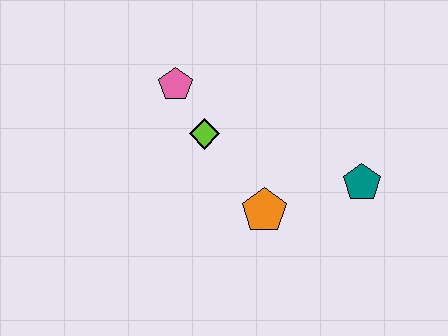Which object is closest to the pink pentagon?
The lime diamond is closest to the pink pentagon.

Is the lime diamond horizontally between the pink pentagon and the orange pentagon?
Yes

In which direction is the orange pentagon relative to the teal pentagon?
The orange pentagon is to the left of the teal pentagon.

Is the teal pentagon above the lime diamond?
No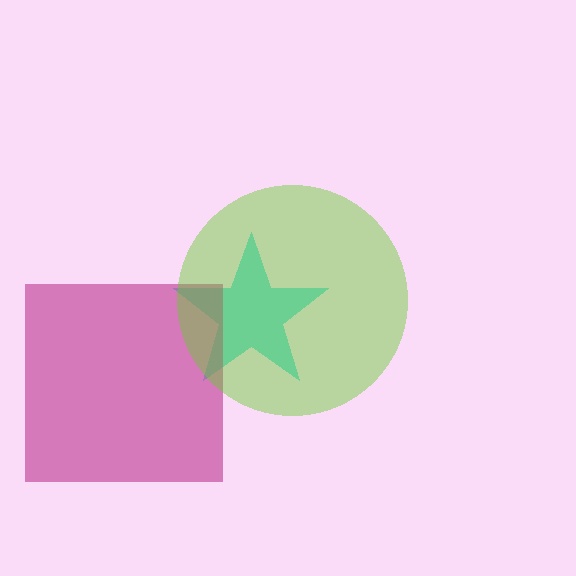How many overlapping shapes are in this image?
There are 3 overlapping shapes in the image.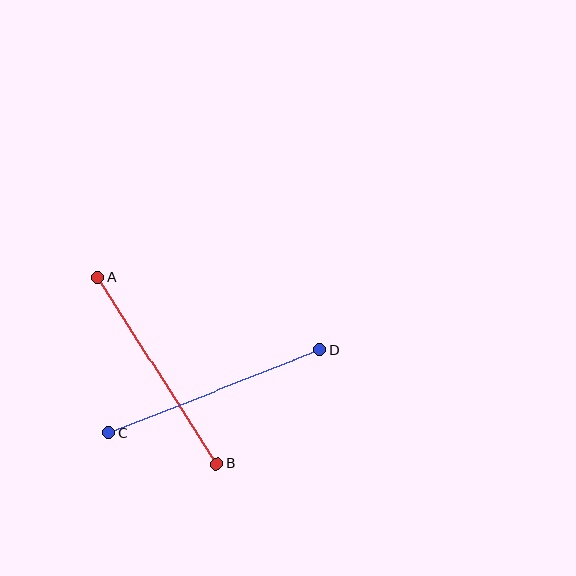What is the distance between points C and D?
The distance is approximately 227 pixels.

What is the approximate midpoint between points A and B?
The midpoint is at approximately (157, 371) pixels.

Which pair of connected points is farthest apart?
Points C and D are farthest apart.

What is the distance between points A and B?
The distance is approximately 221 pixels.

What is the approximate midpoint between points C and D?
The midpoint is at approximately (215, 391) pixels.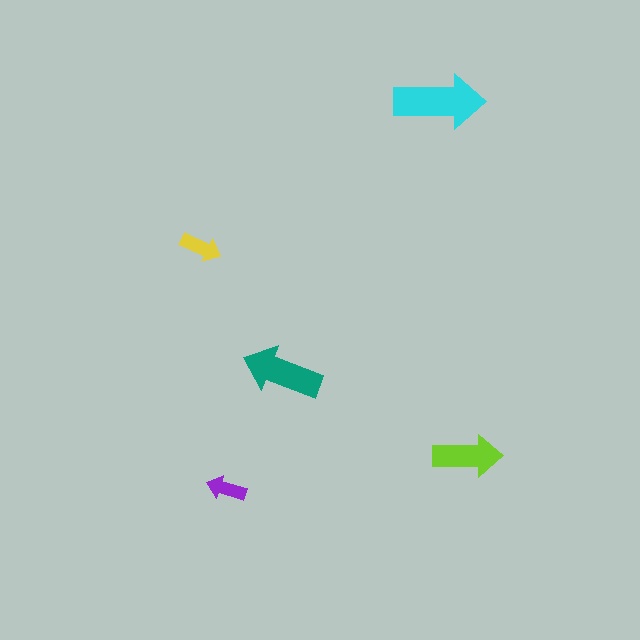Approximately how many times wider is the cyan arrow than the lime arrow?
About 1.5 times wider.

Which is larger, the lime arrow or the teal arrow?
The teal one.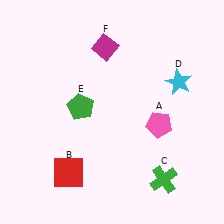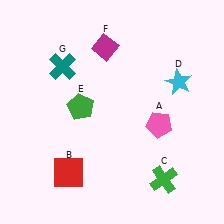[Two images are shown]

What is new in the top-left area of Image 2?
A teal cross (G) was added in the top-left area of Image 2.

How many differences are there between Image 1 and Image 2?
There is 1 difference between the two images.